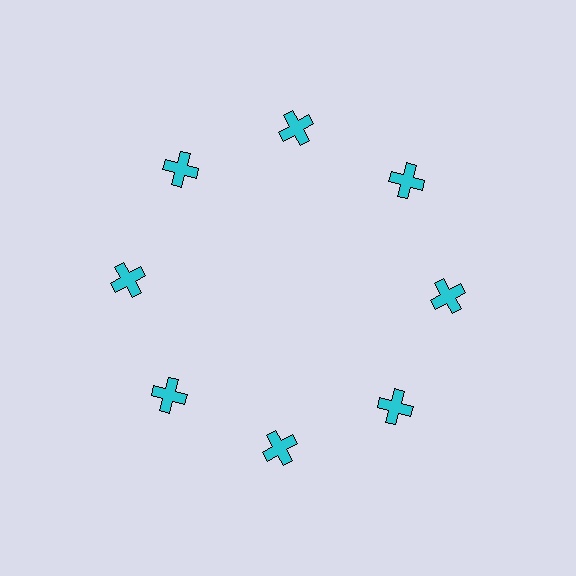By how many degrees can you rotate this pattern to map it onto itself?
The pattern maps onto itself every 45 degrees of rotation.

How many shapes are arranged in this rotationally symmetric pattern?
There are 8 shapes, arranged in 8 groups of 1.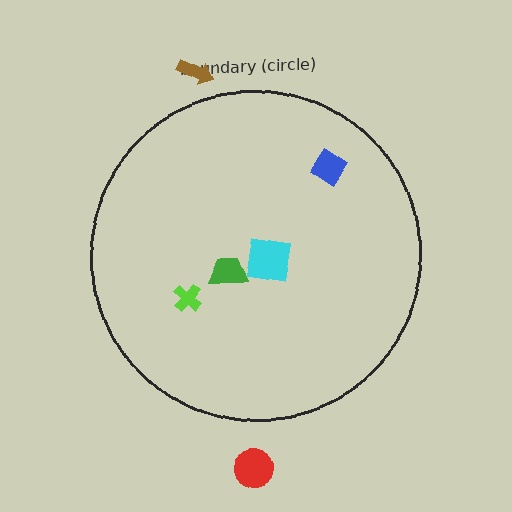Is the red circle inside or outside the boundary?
Outside.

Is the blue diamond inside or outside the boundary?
Inside.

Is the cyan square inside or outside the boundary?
Inside.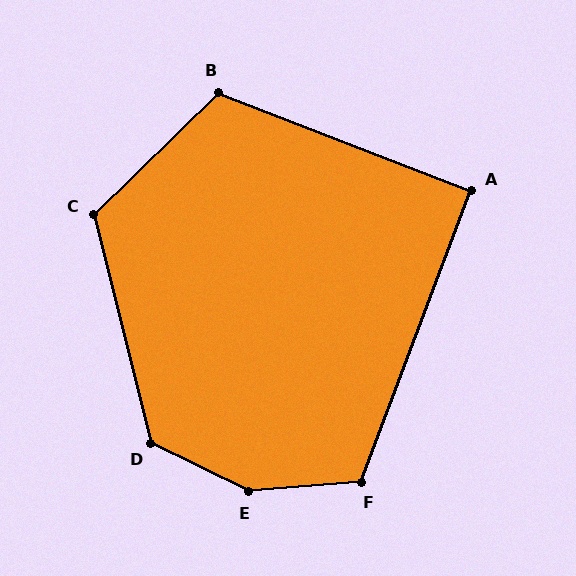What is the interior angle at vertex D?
Approximately 130 degrees (obtuse).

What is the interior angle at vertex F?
Approximately 116 degrees (obtuse).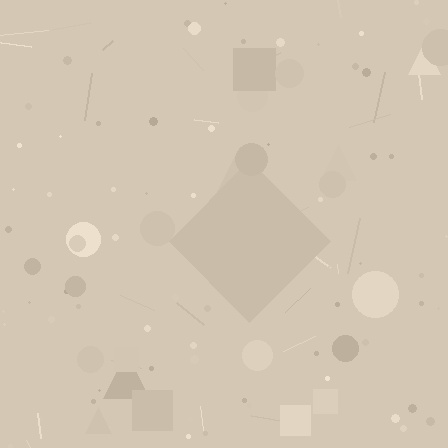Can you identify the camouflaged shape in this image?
The camouflaged shape is a diamond.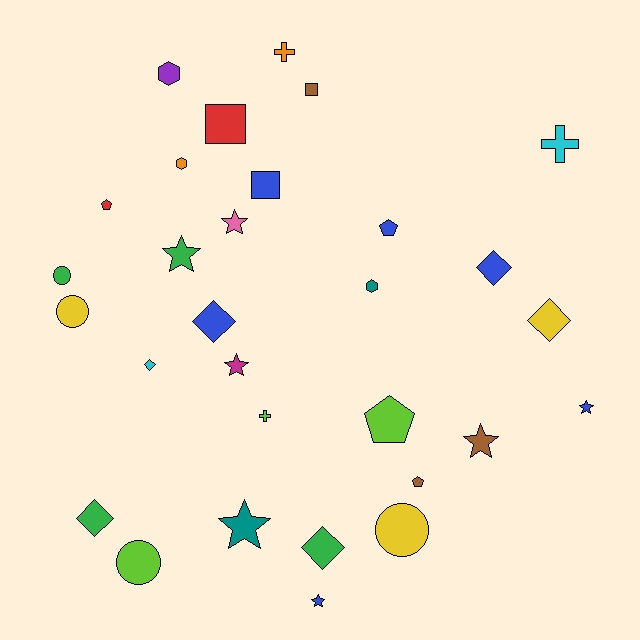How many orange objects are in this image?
There are 2 orange objects.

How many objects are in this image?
There are 30 objects.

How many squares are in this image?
There are 3 squares.